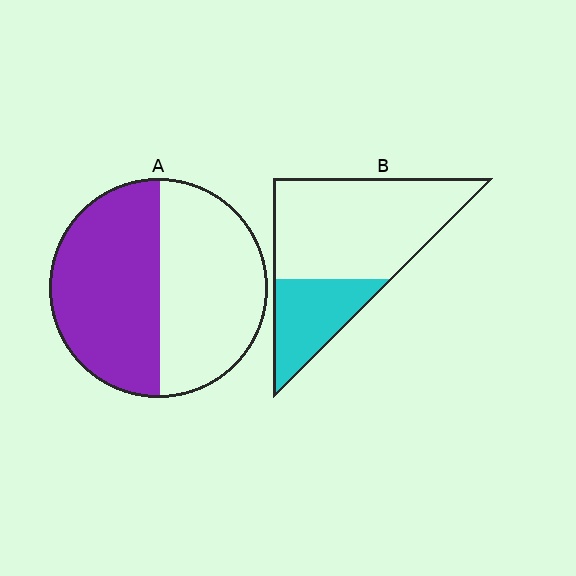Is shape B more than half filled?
No.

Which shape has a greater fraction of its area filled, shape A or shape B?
Shape A.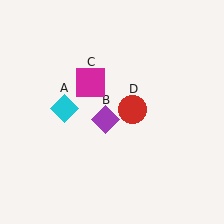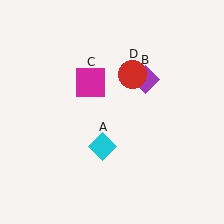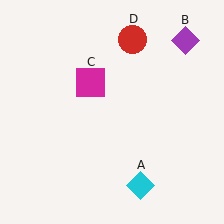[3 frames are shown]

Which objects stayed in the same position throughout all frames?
Magenta square (object C) remained stationary.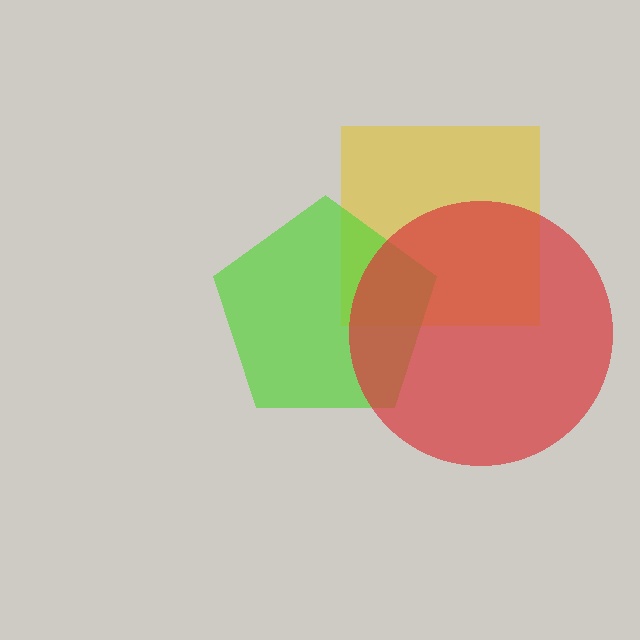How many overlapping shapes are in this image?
There are 3 overlapping shapes in the image.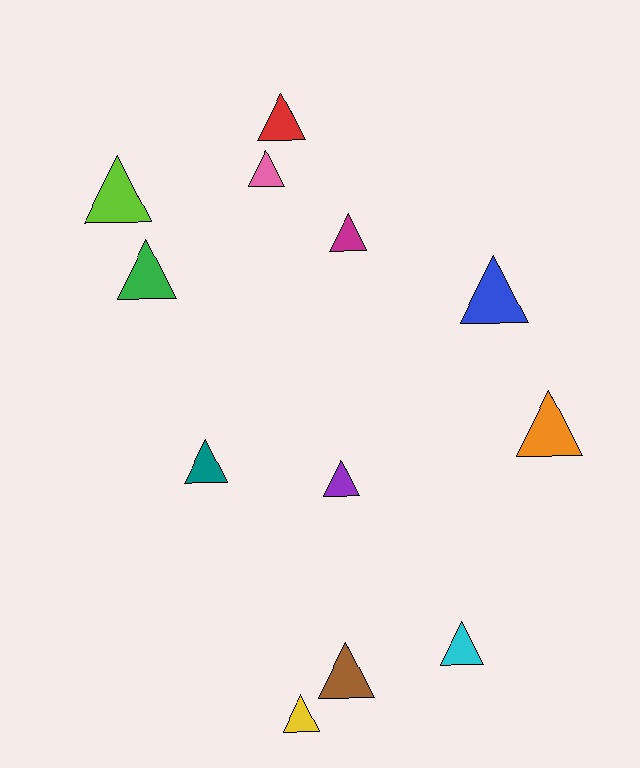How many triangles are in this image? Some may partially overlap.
There are 12 triangles.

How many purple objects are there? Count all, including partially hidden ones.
There is 1 purple object.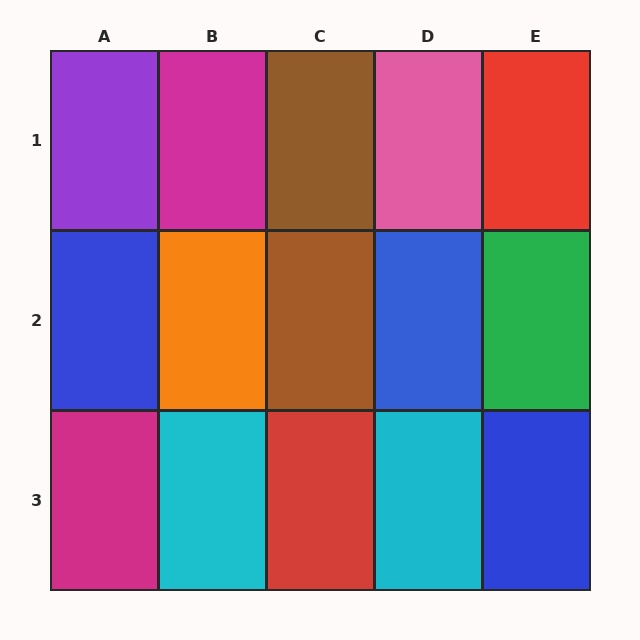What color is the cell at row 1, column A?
Purple.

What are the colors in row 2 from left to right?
Blue, orange, brown, blue, green.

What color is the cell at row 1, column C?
Brown.